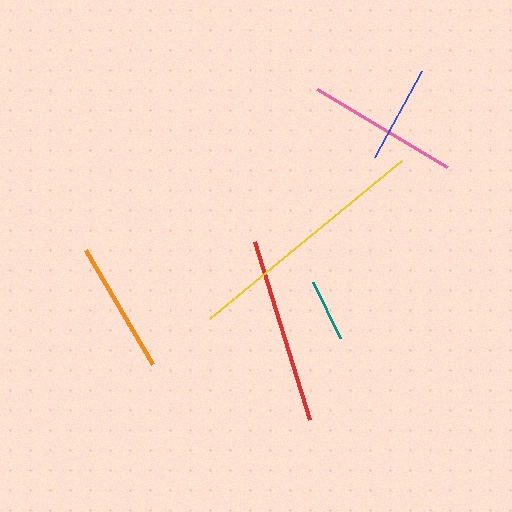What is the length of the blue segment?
The blue segment is approximately 98 pixels long.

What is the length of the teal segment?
The teal segment is approximately 62 pixels long.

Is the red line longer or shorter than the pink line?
The red line is longer than the pink line.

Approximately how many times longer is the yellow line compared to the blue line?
The yellow line is approximately 2.5 times the length of the blue line.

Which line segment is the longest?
The yellow line is the longest at approximately 248 pixels.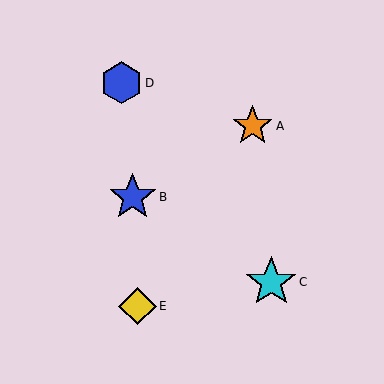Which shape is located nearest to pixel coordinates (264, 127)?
The orange star (labeled A) at (253, 126) is nearest to that location.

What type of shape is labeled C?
Shape C is a cyan star.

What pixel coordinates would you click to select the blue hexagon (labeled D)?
Click at (121, 83) to select the blue hexagon D.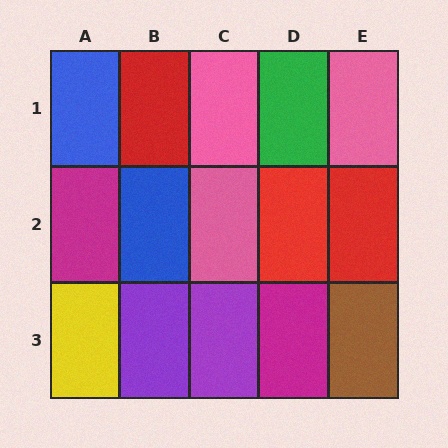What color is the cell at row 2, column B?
Blue.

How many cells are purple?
2 cells are purple.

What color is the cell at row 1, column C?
Pink.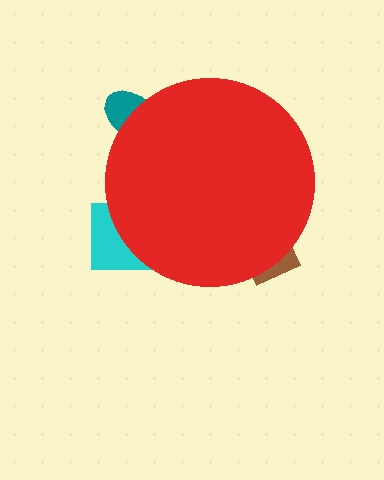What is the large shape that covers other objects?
A red circle.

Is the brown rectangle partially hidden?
Yes, the brown rectangle is partially hidden behind the red circle.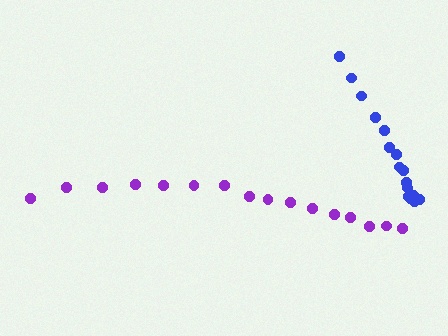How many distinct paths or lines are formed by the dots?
There are 2 distinct paths.